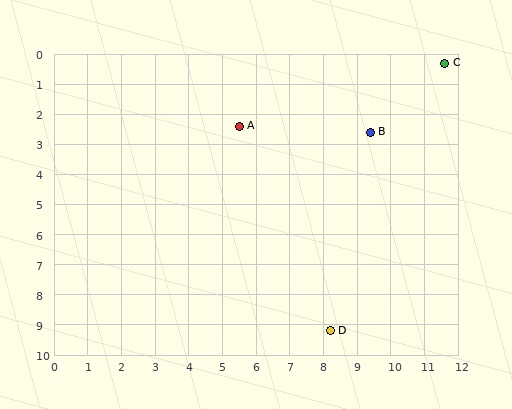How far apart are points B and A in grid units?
Points B and A are about 3.9 grid units apart.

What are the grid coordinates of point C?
Point C is at approximately (11.6, 0.3).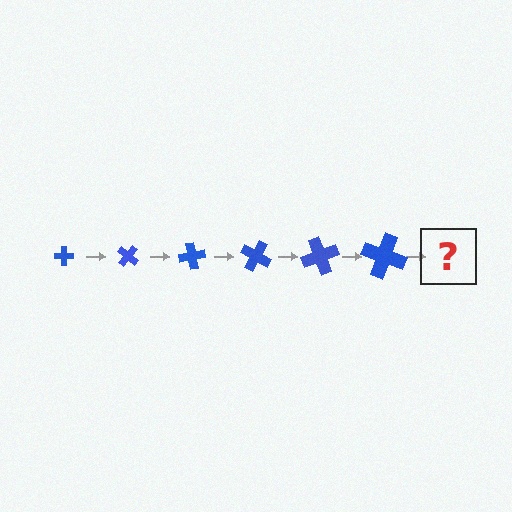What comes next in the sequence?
The next element should be a cross, larger than the previous one and rotated 240 degrees from the start.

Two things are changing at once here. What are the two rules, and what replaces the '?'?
The two rules are that the cross grows larger each step and it rotates 40 degrees each step. The '?' should be a cross, larger than the previous one and rotated 240 degrees from the start.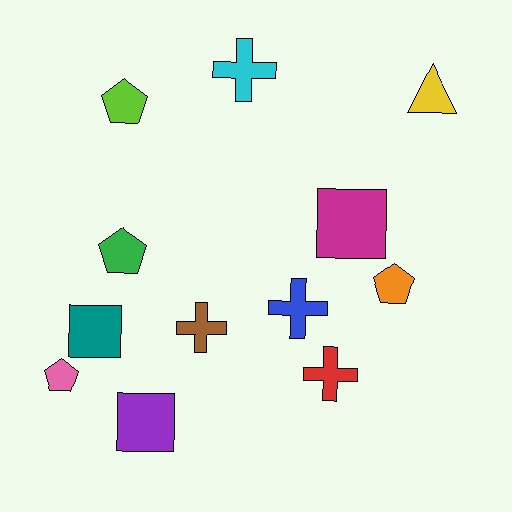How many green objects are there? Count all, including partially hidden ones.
There is 1 green object.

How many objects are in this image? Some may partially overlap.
There are 12 objects.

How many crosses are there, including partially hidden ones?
There are 4 crosses.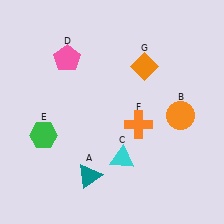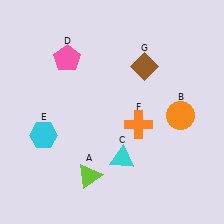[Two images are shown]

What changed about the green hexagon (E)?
In Image 1, E is green. In Image 2, it changed to cyan.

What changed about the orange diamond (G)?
In Image 1, G is orange. In Image 2, it changed to brown.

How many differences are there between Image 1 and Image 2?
There are 3 differences between the two images.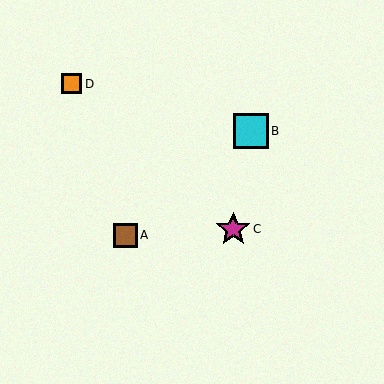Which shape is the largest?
The magenta star (labeled C) is the largest.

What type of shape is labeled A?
Shape A is a brown square.